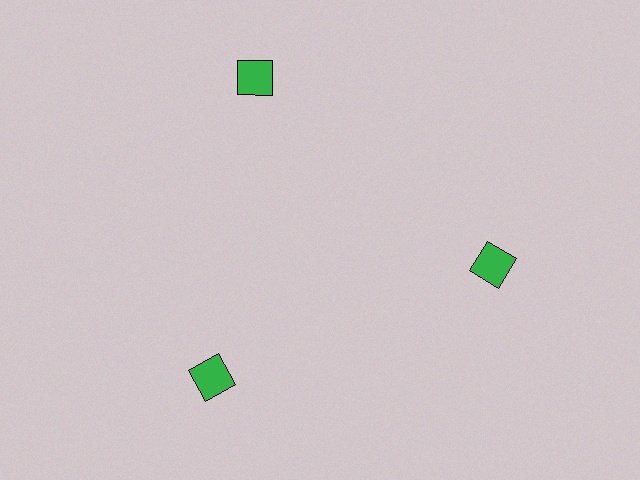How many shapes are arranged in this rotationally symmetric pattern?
There are 3 shapes, arranged in 3 groups of 1.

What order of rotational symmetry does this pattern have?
This pattern has 3-fold rotational symmetry.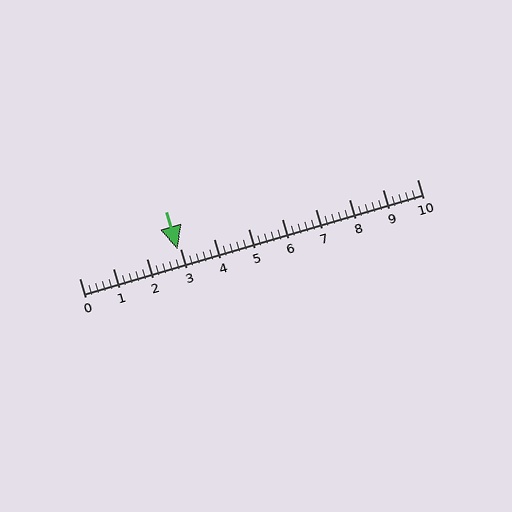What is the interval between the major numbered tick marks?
The major tick marks are spaced 1 units apart.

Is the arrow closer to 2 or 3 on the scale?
The arrow is closer to 3.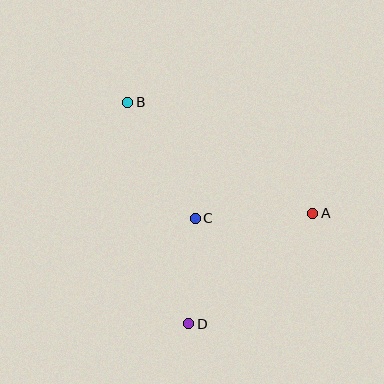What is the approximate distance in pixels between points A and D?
The distance between A and D is approximately 166 pixels.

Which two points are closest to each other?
Points C and D are closest to each other.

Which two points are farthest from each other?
Points B and D are farthest from each other.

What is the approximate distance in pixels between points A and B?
The distance between A and B is approximately 216 pixels.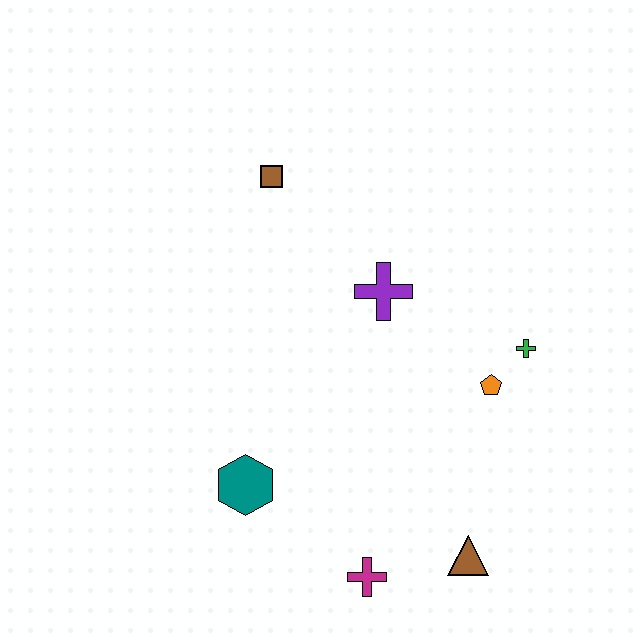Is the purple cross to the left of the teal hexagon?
No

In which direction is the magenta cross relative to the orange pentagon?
The magenta cross is below the orange pentagon.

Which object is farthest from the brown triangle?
The brown square is farthest from the brown triangle.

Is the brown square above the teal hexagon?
Yes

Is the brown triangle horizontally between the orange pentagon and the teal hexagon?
Yes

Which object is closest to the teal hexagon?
The magenta cross is closest to the teal hexagon.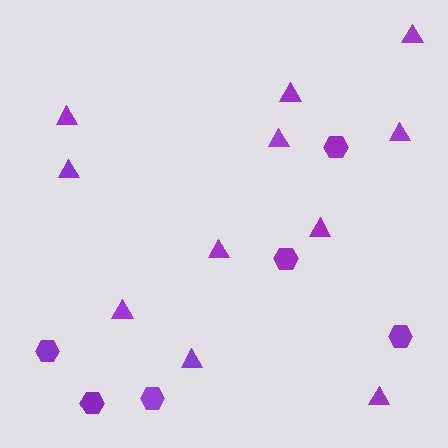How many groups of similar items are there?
There are 2 groups: one group of triangles (11) and one group of hexagons (6).